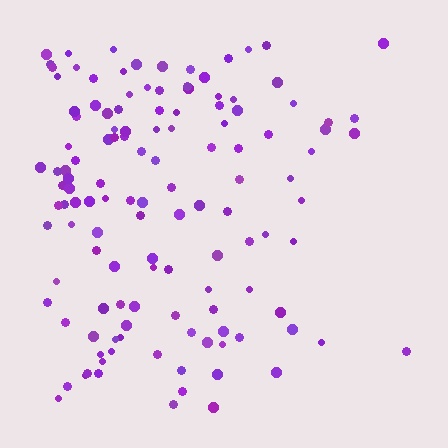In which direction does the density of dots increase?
From right to left, with the left side densest.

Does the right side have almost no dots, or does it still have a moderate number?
Still a moderate number, just noticeably fewer than the left.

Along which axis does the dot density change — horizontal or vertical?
Horizontal.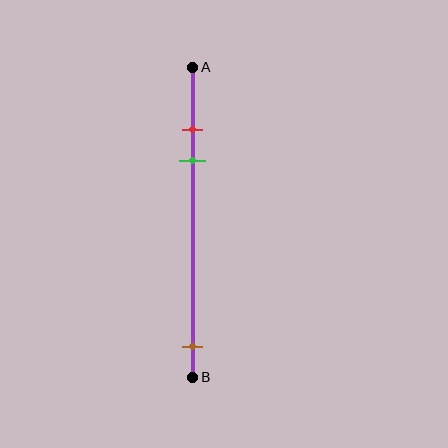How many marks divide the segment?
There are 3 marks dividing the segment.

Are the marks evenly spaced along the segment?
No, the marks are not evenly spaced.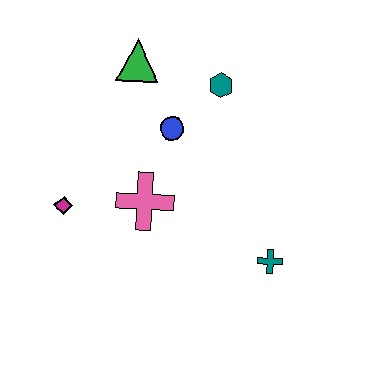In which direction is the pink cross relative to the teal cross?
The pink cross is to the left of the teal cross.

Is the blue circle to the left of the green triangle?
No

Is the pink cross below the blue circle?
Yes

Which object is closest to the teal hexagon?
The blue circle is closest to the teal hexagon.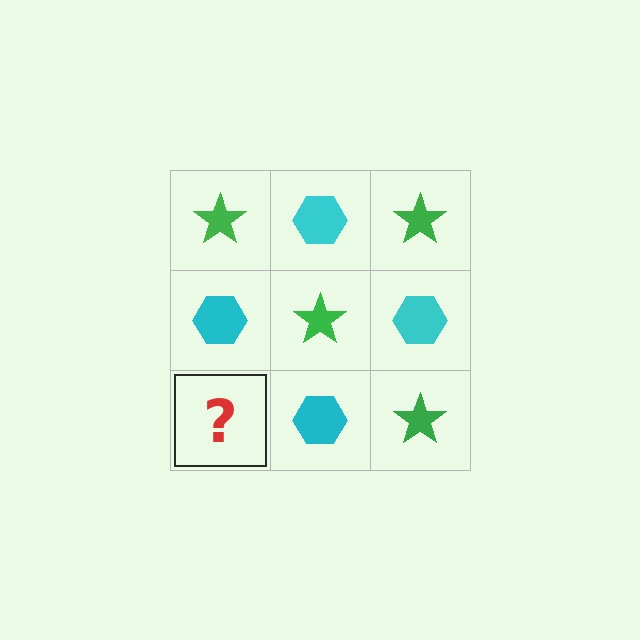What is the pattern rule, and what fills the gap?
The rule is that it alternates green star and cyan hexagon in a checkerboard pattern. The gap should be filled with a green star.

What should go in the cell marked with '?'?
The missing cell should contain a green star.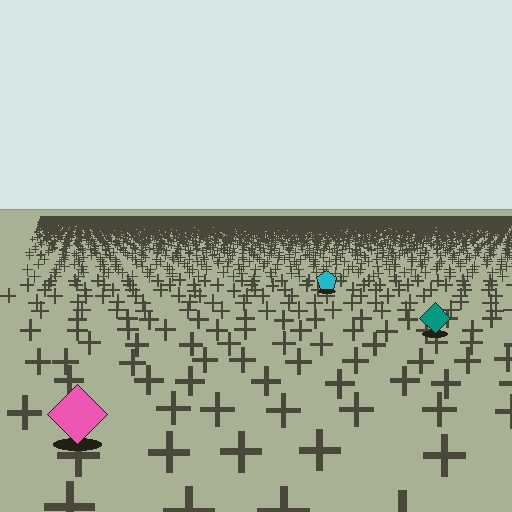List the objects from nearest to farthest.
From nearest to farthest: the pink diamond, the teal diamond, the cyan pentagon.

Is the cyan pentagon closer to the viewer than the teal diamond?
No. The teal diamond is closer — you can tell from the texture gradient: the ground texture is coarser near it.